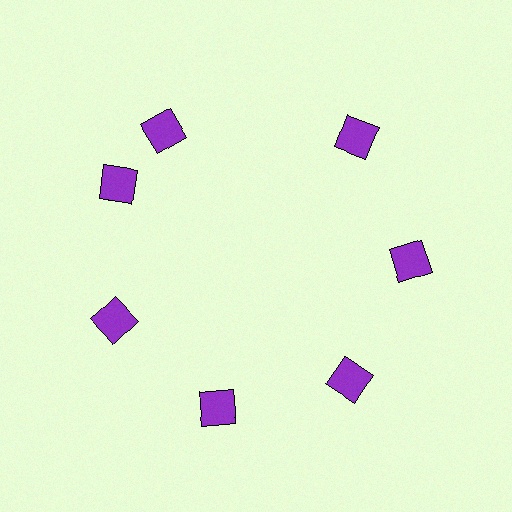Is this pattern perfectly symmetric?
No. The 7 purple diamonds are arranged in a ring, but one element near the 12 o'clock position is rotated out of alignment along the ring, breaking the 7-fold rotational symmetry.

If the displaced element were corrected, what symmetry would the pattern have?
It would have 7-fold rotational symmetry — the pattern would map onto itself every 51 degrees.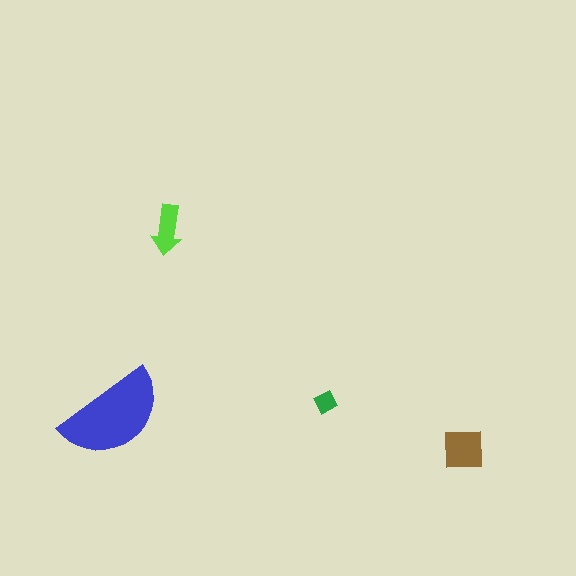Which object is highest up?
The lime arrow is topmost.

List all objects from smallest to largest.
The green diamond, the lime arrow, the brown square, the blue semicircle.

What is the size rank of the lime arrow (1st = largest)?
3rd.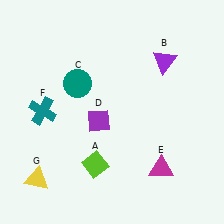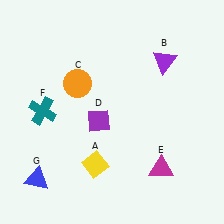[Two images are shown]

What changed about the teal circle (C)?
In Image 1, C is teal. In Image 2, it changed to orange.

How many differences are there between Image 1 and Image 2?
There are 3 differences between the two images.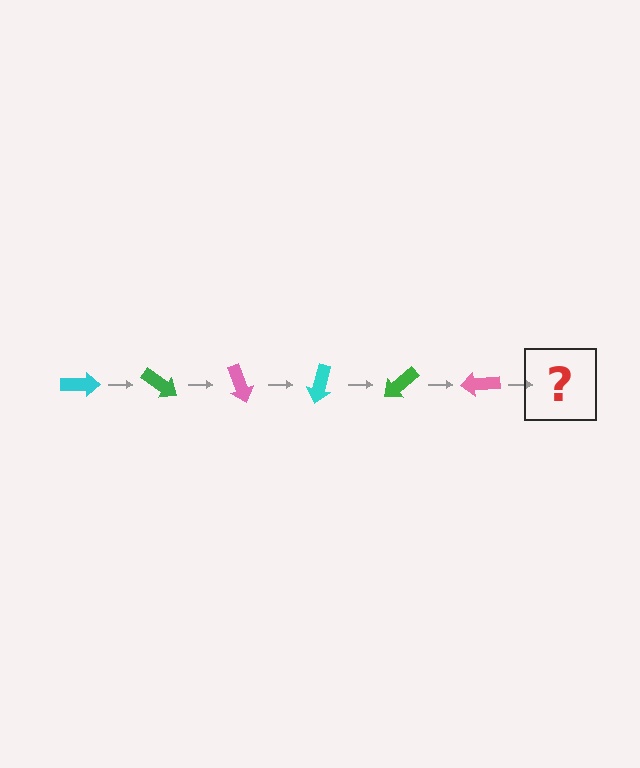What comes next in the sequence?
The next element should be a cyan arrow, rotated 210 degrees from the start.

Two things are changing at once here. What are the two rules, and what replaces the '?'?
The two rules are that it rotates 35 degrees each step and the color cycles through cyan, green, and pink. The '?' should be a cyan arrow, rotated 210 degrees from the start.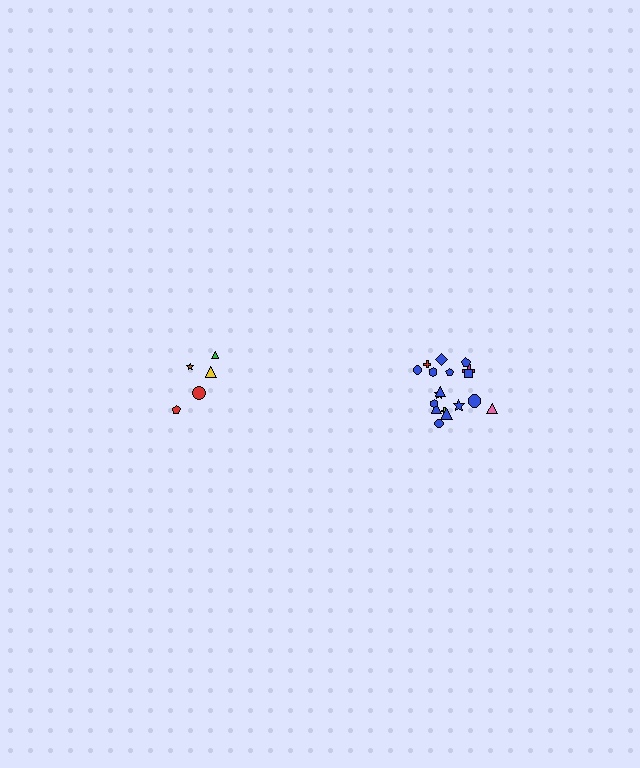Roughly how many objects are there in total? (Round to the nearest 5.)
Roughly 25 objects in total.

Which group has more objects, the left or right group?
The right group.